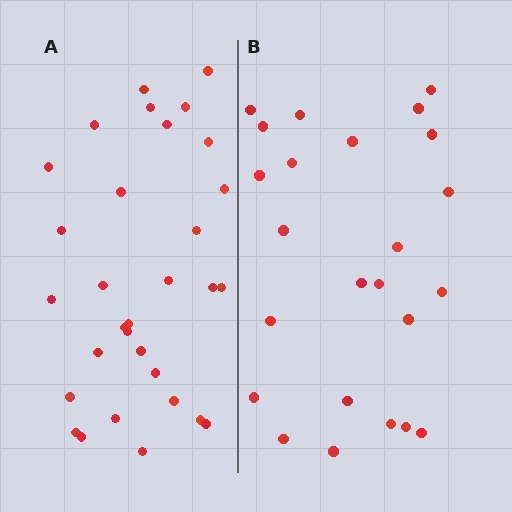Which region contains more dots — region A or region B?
Region A (the left region) has more dots.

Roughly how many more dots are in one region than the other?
Region A has roughly 8 or so more dots than region B.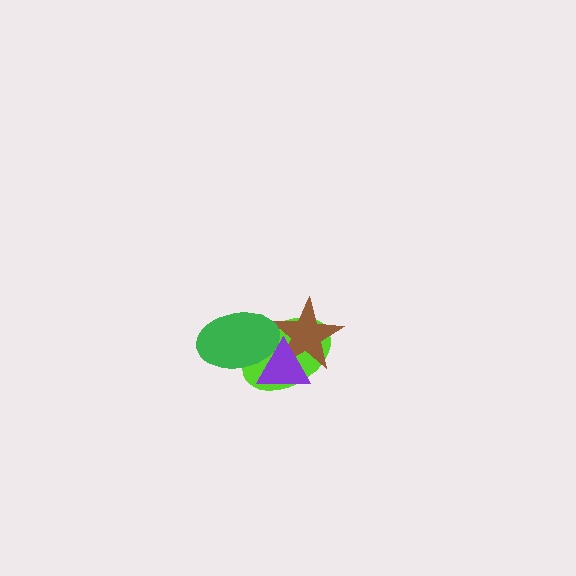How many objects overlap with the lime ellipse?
3 objects overlap with the lime ellipse.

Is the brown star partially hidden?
Yes, it is partially covered by another shape.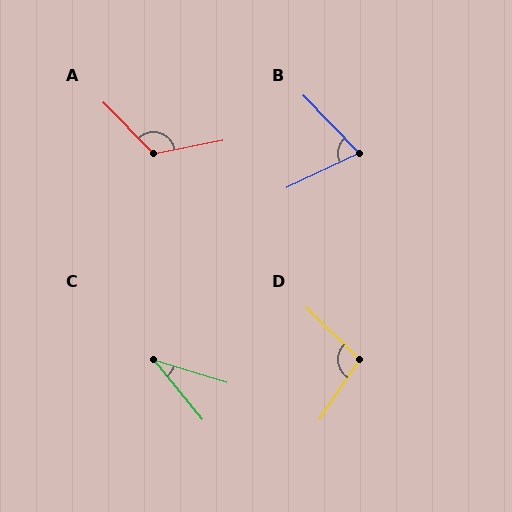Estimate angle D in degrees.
Approximately 101 degrees.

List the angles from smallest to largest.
C (33°), B (72°), D (101°), A (124°).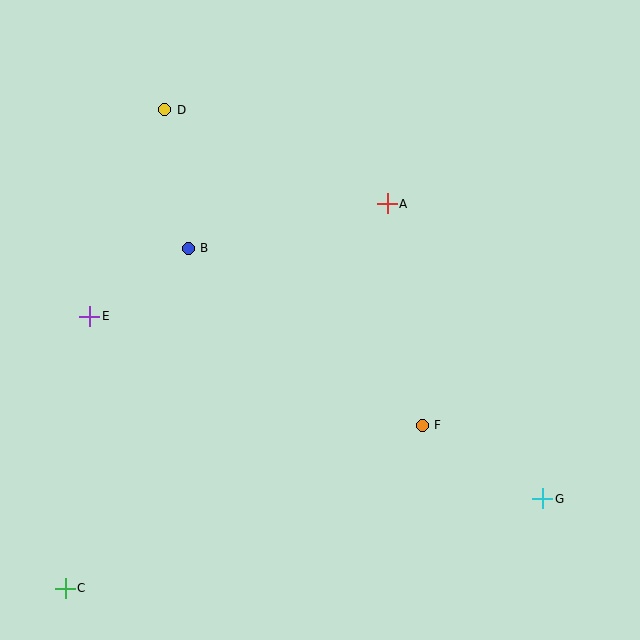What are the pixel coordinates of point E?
Point E is at (90, 316).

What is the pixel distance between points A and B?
The distance between A and B is 204 pixels.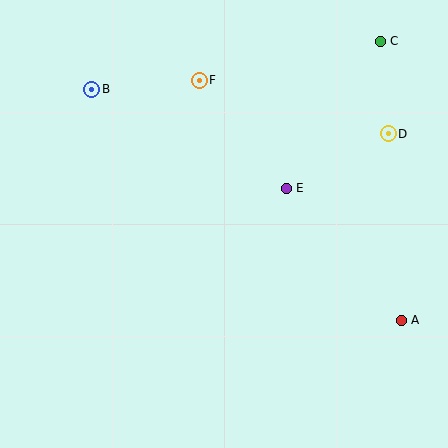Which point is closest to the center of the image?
Point E at (286, 188) is closest to the center.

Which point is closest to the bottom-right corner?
Point A is closest to the bottom-right corner.